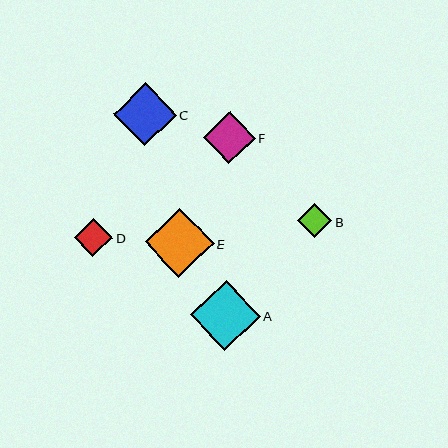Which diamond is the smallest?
Diamond B is the smallest with a size of approximately 34 pixels.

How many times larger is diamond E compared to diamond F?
Diamond E is approximately 1.3 times the size of diamond F.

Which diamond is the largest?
Diamond A is the largest with a size of approximately 70 pixels.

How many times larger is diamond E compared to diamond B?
Diamond E is approximately 2.0 times the size of diamond B.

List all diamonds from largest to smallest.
From largest to smallest: A, E, C, F, D, B.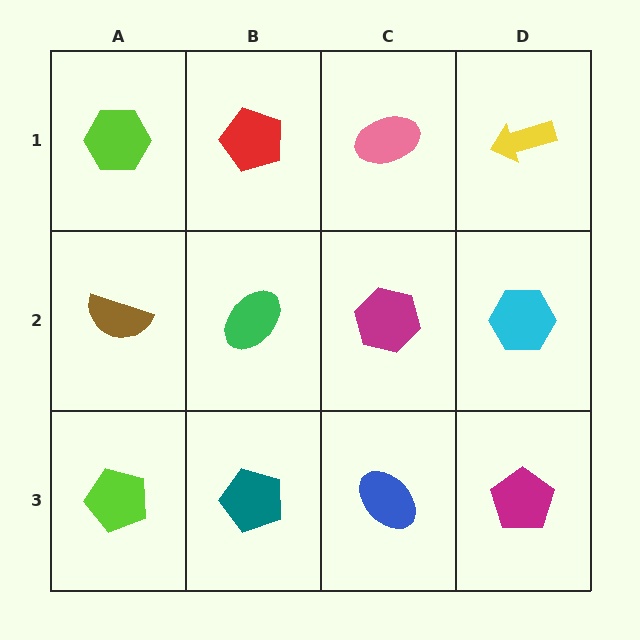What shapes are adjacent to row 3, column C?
A magenta hexagon (row 2, column C), a teal pentagon (row 3, column B), a magenta pentagon (row 3, column D).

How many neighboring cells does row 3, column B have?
3.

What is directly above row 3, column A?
A brown semicircle.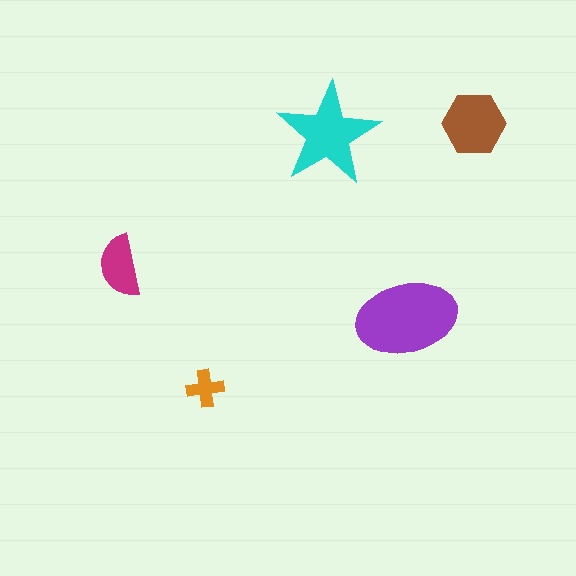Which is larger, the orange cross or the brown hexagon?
The brown hexagon.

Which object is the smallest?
The orange cross.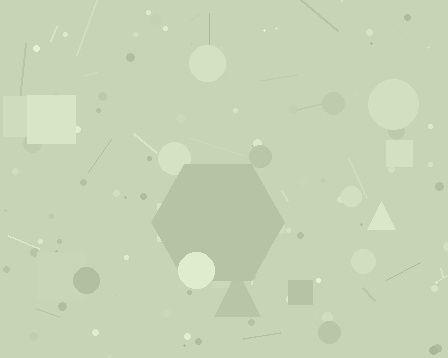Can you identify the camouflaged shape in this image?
The camouflaged shape is a hexagon.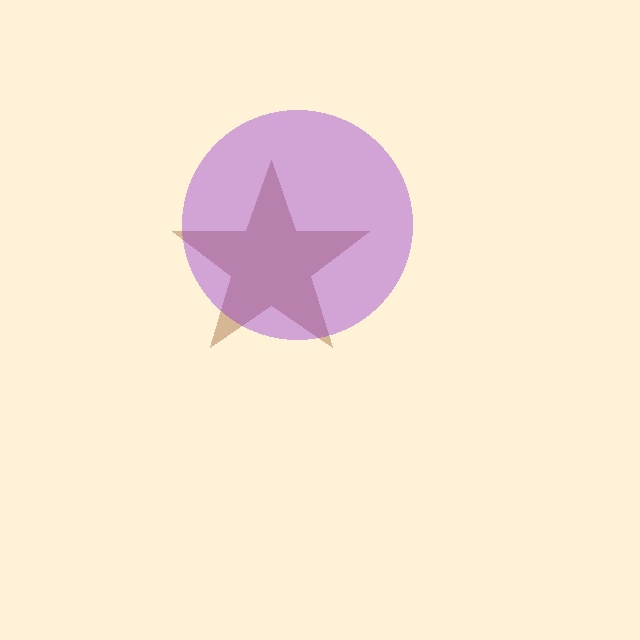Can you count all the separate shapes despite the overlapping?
Yes, there are 2 separate shapes.